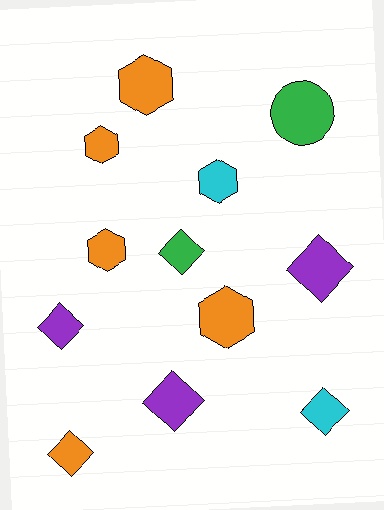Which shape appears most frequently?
Diamond, with 6 objects.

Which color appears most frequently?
Orange, with 5 objects.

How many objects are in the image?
There are 12 objects.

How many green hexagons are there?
There are no green hexagons.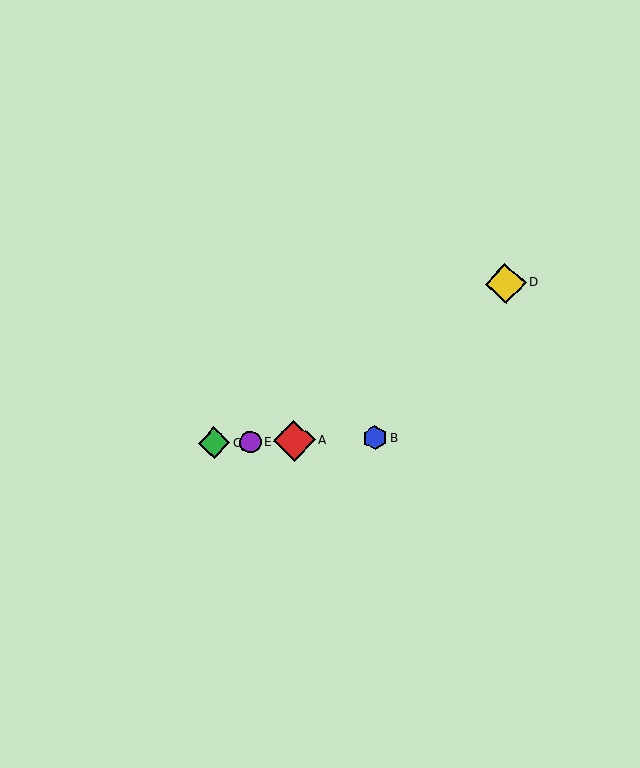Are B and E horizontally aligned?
Yes, both are at y≈438.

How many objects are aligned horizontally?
4 objects (A, B, C, E) are aligned horizontally.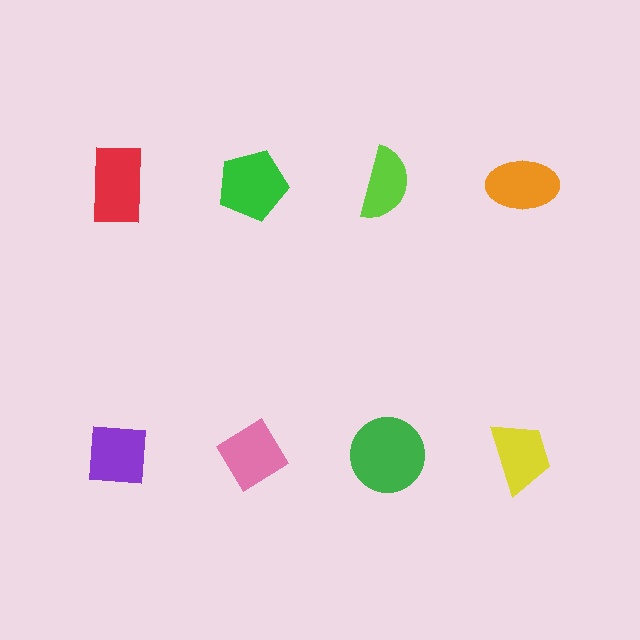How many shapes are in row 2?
4 shapes.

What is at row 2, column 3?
A green circle.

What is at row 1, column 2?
A green pentagon.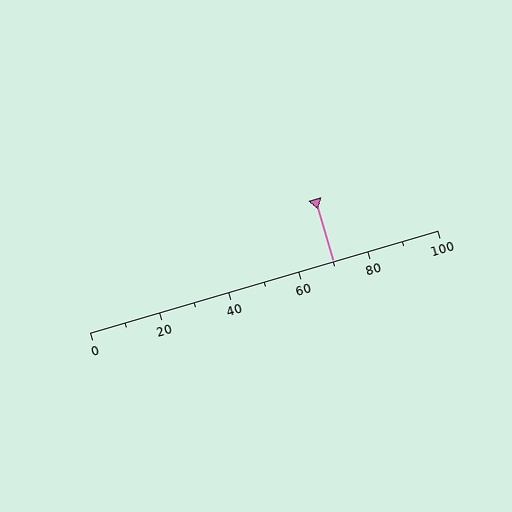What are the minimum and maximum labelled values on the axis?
The axis runs from 0 to 100.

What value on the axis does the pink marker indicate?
The marker indicates approximately 70.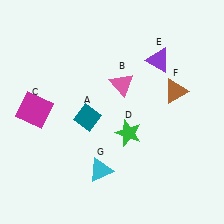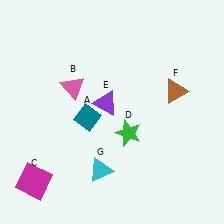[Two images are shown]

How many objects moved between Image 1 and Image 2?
3 objects moved between the two images.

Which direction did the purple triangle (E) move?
The purple triangle (E) moved left.